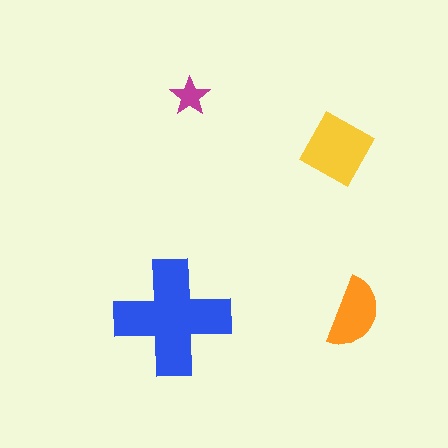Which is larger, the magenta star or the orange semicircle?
The orange semicircle.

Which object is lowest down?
The blue cross is bottommost.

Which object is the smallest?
The magenta star.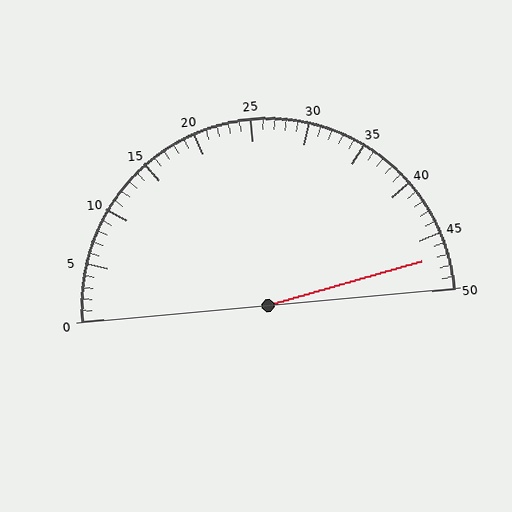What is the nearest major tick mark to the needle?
The nearest major tick mark is 45.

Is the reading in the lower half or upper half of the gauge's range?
The reading is in the upper half of the range (0 to 50).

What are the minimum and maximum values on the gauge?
The gauge ranges from 0 to 50.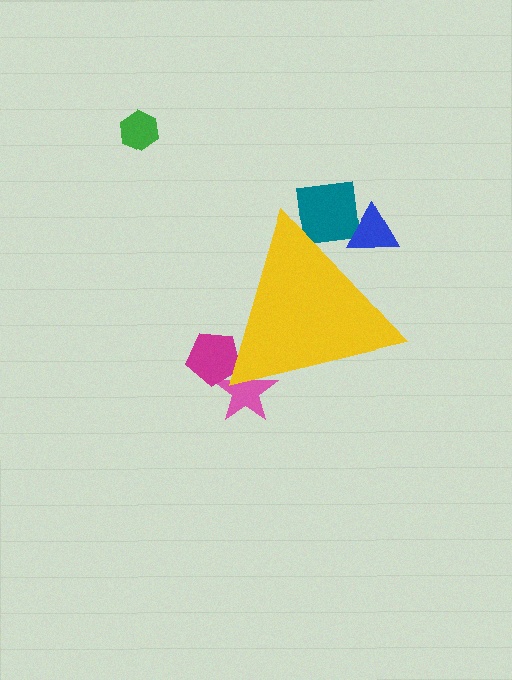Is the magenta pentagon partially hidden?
Yes, the magenta pentagon is partially hidden behind the yellow triangle.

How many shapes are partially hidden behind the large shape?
4 shapes are partially hidden.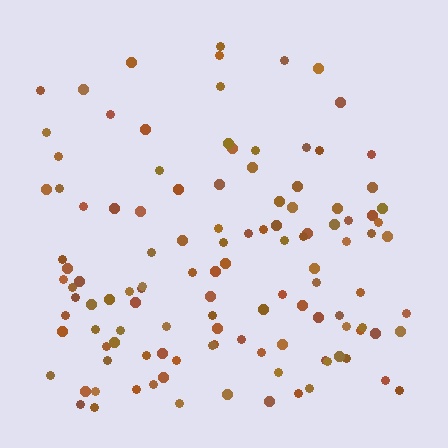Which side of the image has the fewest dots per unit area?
The top.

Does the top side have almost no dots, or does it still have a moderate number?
Still a moderate number, just noticeably fewer than the bottom.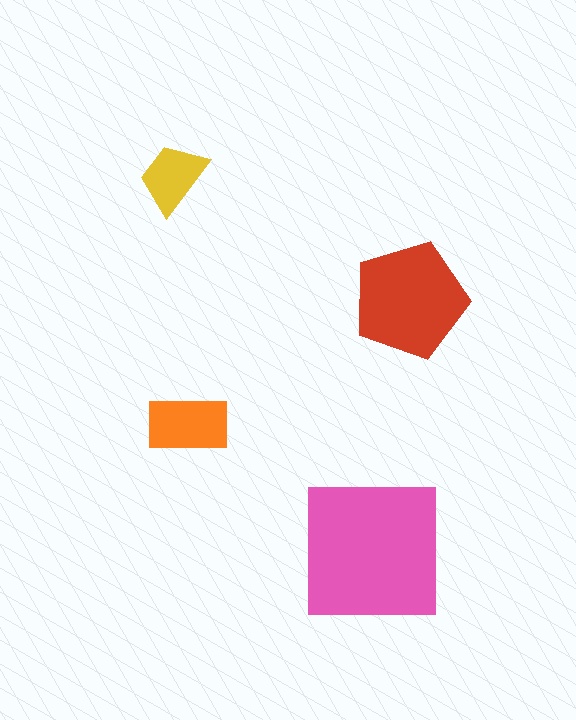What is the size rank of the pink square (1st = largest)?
1st.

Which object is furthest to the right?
The red pentagon is rightmost.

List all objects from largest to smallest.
The pink square, the red pentagon, the orange rectangle, the yellow trapezoid.